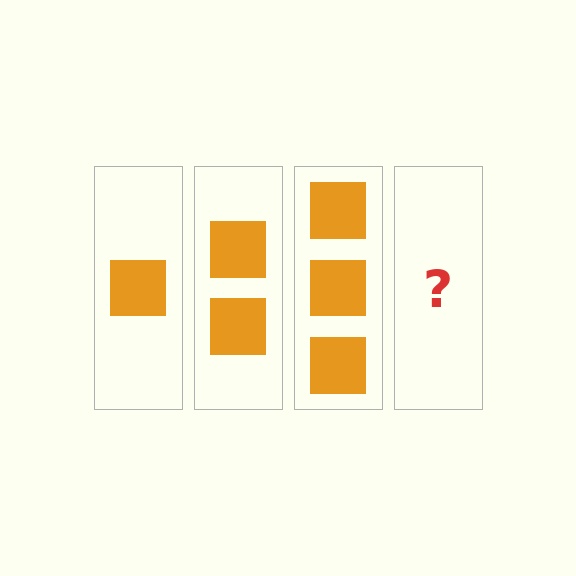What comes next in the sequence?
The next element should be 4 squares.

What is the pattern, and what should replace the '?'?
The pattern is that each step adds one more square. The '?' should be 4 squares.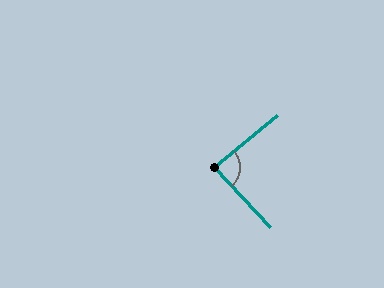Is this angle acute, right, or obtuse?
It is approximately a right angle.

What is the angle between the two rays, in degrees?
Approximately 86 degrees.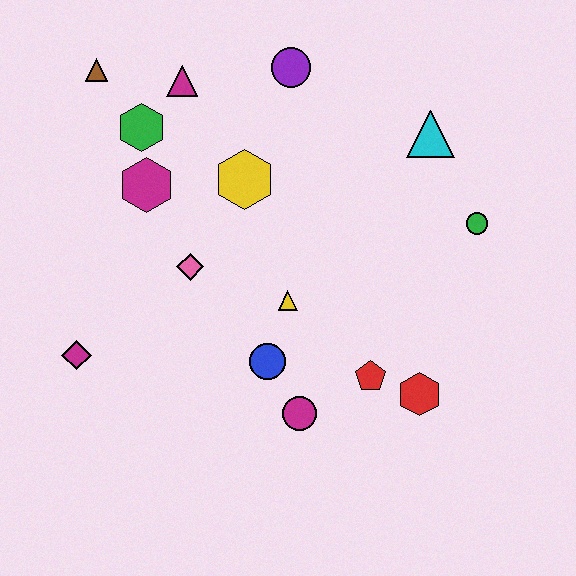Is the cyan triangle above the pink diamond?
Yes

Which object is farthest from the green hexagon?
The red hexagon is farthest from the green hexagon.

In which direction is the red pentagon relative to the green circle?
The red pentagon is below the green circle.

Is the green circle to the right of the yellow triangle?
Yes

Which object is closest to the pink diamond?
The magenta hexagon is closest to the pink diamond.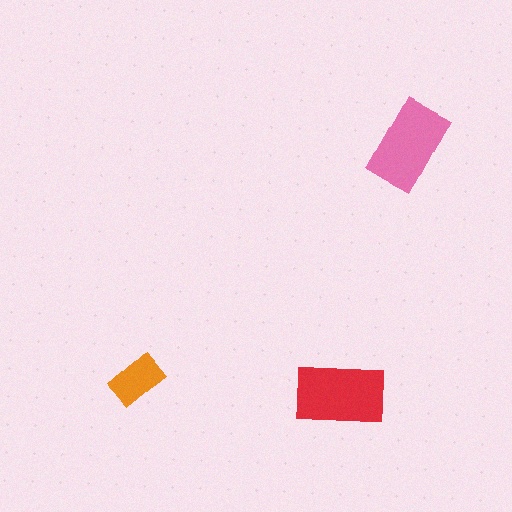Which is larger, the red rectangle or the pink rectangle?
The red one.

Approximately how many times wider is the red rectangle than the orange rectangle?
About 1.5 times wider.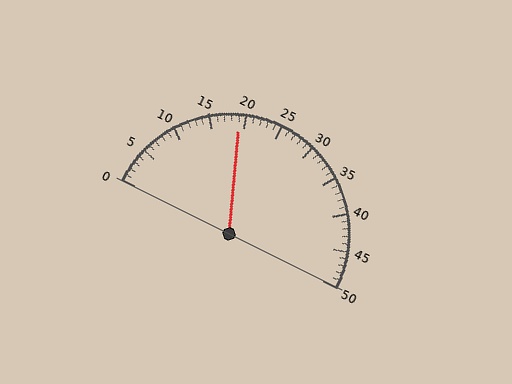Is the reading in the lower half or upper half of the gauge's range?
The reading is in the lower half of the range (0 to 50).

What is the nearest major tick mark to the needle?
The nearest major tick mark is 20.